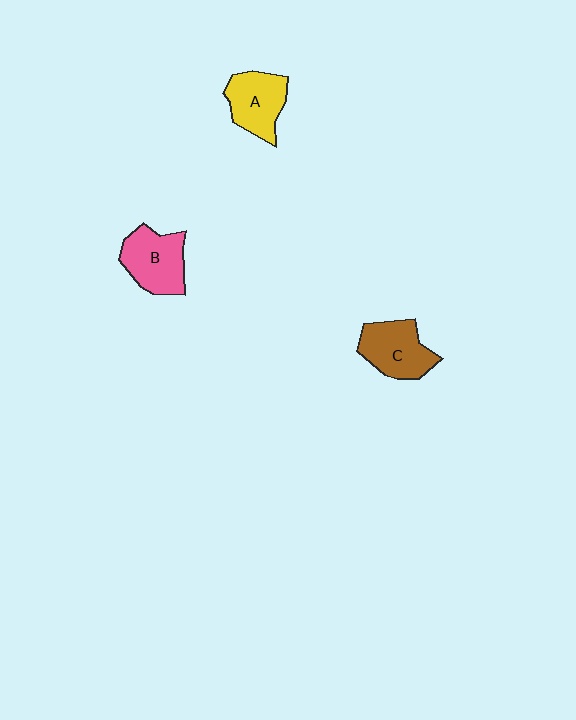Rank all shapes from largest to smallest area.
From largest to smallest: B (pink), C (brown), A (yellow).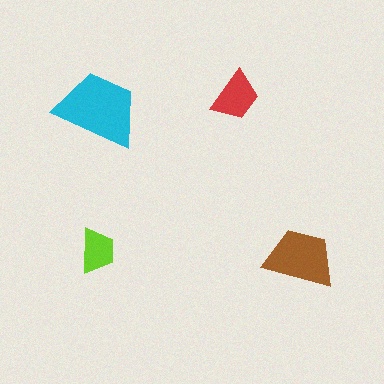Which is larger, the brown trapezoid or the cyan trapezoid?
The cyan one.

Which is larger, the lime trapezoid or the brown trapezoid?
The brown one.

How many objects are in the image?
There are 4 objects in the image.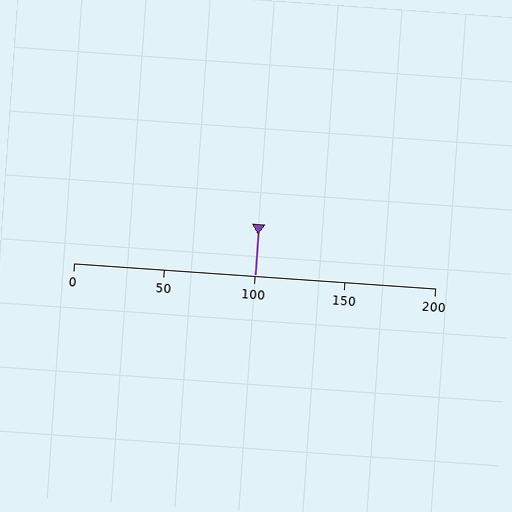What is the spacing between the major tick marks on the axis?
The major ticks are spaced 50 apart.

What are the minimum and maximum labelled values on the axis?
The axis runs from 0 to 200.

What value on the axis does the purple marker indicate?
The marker indicates approximately 100.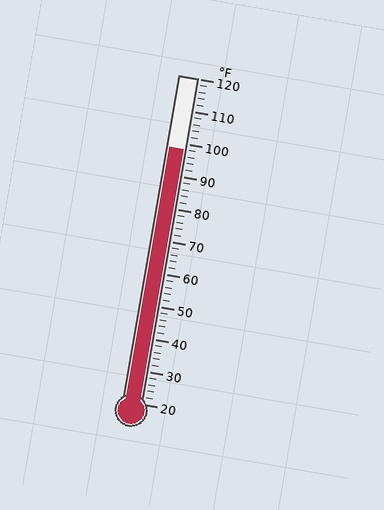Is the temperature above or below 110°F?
The temperature is below 110°F.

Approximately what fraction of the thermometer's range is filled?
The thermometer is filled to approximately 80% of its range.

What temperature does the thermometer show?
The thermometer shows approximately 98°F.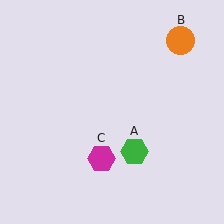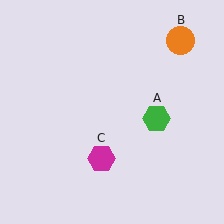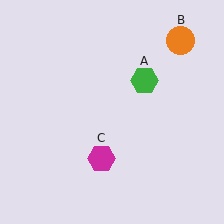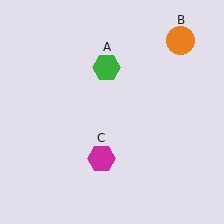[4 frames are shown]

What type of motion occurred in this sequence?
The green hexagon (object A) rotated counterclockwise around the center of the scene.